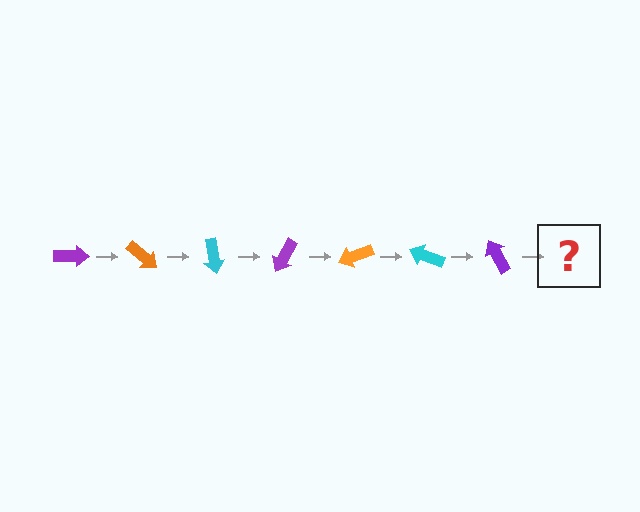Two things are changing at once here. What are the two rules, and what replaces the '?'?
The two rules are that it rotates 40 degrees each step and the color cycles through purple, orange, and cyan. The '?' should be an orange arrow, rotated 280 degrees from the start.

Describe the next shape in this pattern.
It should be an orange arrow, rotated 280 degrees from the start.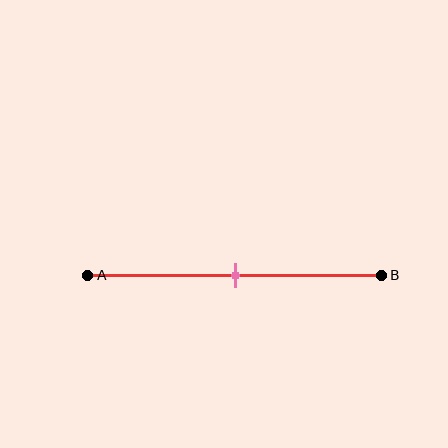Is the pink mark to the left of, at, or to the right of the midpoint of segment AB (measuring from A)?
The pink mark is approximately at the midpoint of segment AB.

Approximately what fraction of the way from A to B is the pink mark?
The pink mark is approximately 50% of the way from A to B.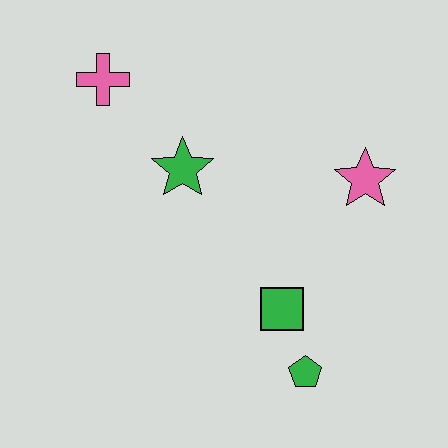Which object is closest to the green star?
The pink cross is closest to the green star.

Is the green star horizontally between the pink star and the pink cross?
Yes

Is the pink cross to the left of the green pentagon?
Yes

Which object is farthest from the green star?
The green pentagon is farthest from the green star.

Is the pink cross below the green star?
No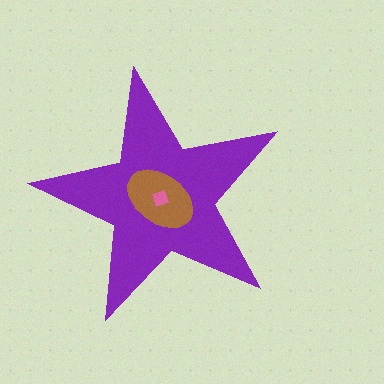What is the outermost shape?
The purple star.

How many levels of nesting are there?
3.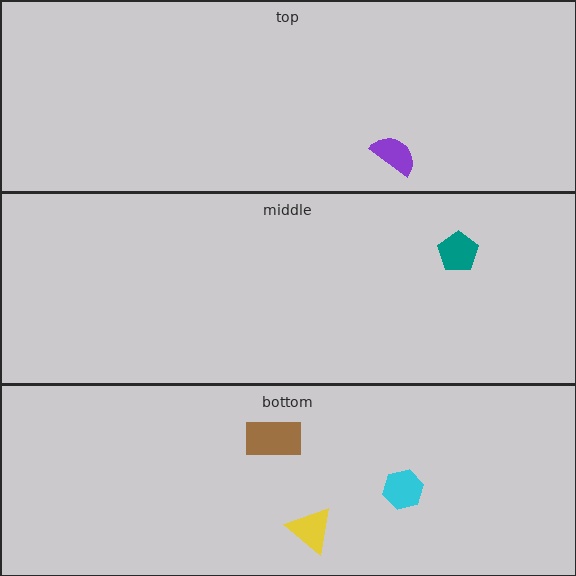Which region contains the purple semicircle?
The top region.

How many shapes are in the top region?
1.